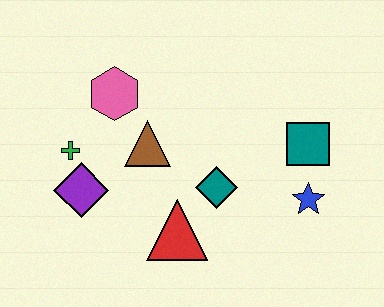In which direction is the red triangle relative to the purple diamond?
The red triangle is to the right of the purple diamond.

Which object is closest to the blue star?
The teal square is closest to the blue star.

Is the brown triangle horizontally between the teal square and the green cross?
Yes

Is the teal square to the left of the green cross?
No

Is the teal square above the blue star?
Yes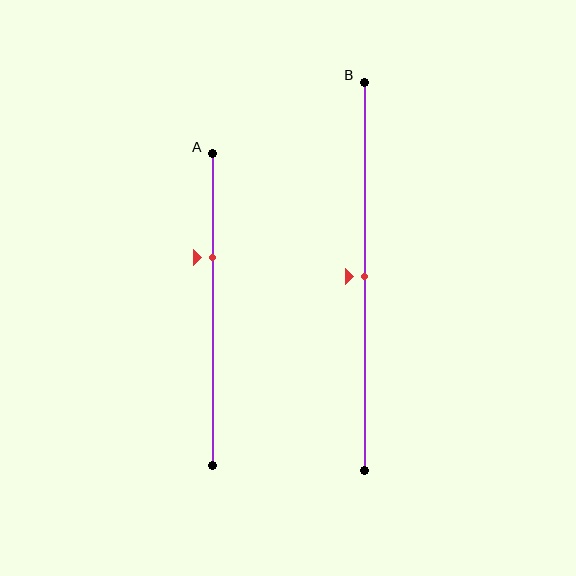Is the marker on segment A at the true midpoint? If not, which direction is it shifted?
No, the marker on segment A is shifted upward by about 17% of the segment length.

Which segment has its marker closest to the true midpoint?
Segment B has its marker closest to the true midpoint.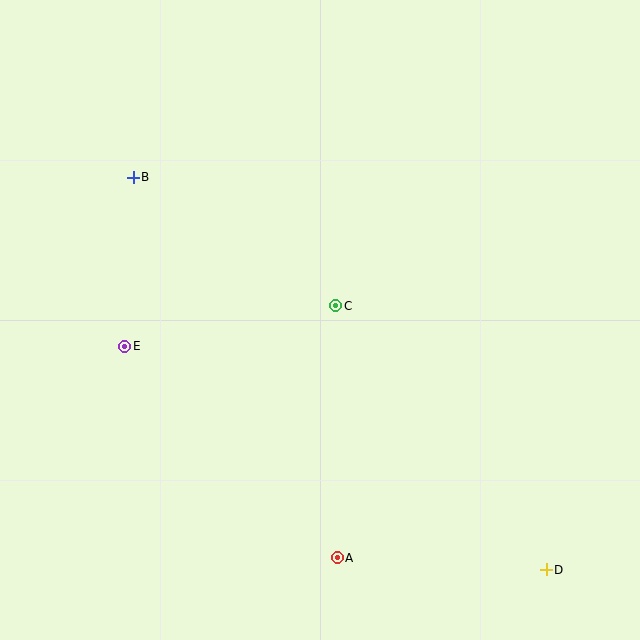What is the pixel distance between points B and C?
The distance between B and C is 240 pixels.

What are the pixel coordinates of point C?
Point C is at (336, 306).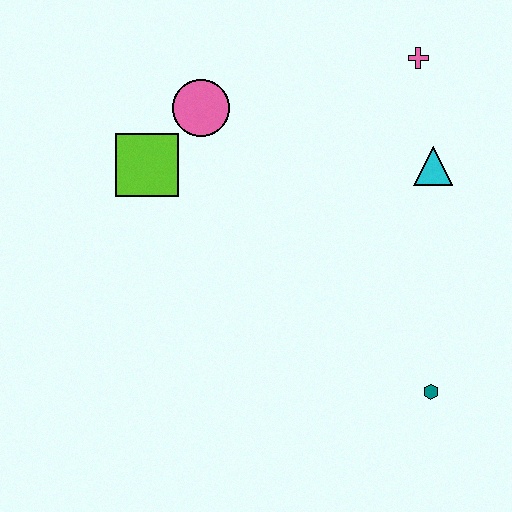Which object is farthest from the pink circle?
The teal hexagon is farthest from the pink circle.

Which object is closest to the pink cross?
The cyan triangle is closest to the pink cross.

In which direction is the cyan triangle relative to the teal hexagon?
The cyan triangle is above the teal hexagon.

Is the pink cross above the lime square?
Yes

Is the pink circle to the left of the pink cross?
Yes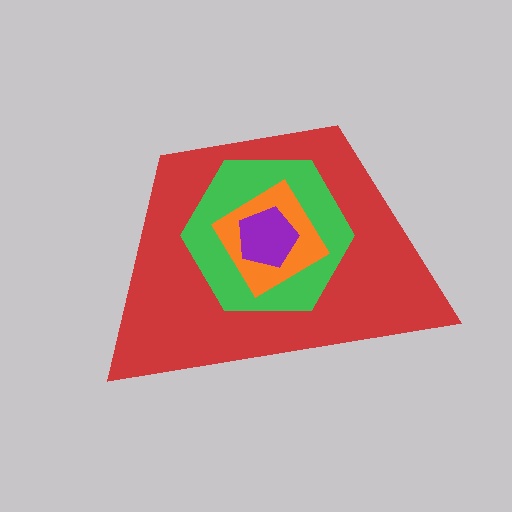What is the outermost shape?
The red trapezoid.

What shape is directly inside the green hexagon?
The orange diamond.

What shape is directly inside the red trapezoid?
The green hexagon.